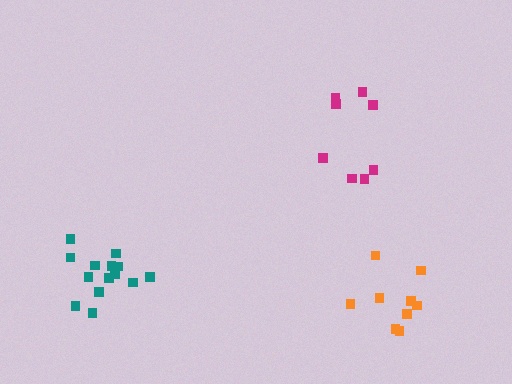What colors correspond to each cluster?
The clusters are colored: teal, magenta, orange.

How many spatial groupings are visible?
There are 3 spatial groupings.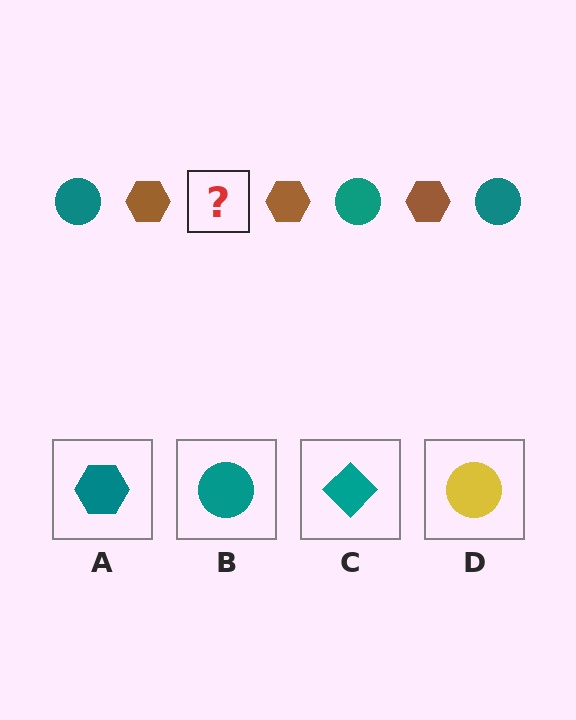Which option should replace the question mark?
Option B.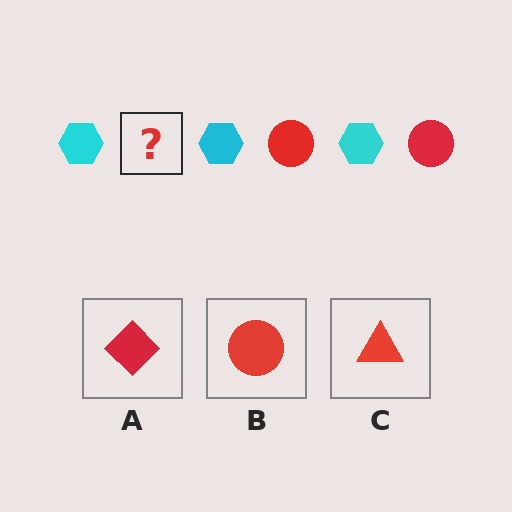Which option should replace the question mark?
Option B.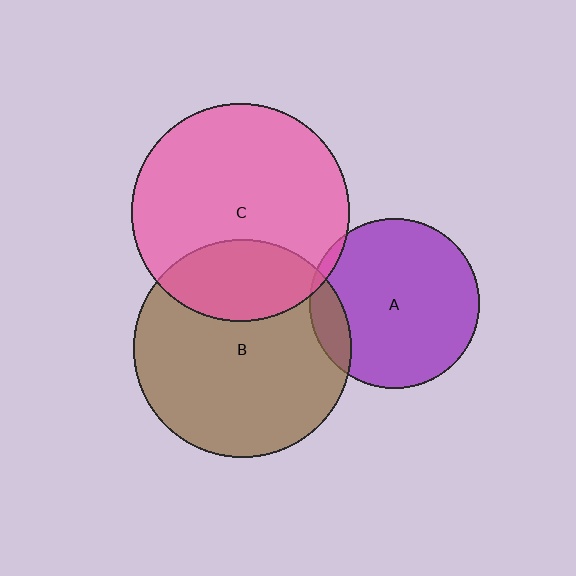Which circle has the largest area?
Circle B (brown).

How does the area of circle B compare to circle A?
Approximately 1.7 times.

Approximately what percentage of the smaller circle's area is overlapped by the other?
Approximately 10%.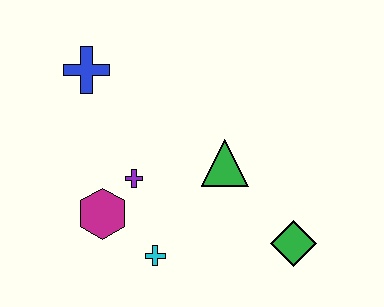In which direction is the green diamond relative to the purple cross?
The green diamond is to the right of the purple cross.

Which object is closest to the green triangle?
The purple cross is closest to the green triangle.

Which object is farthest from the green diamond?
The blue cross is farthest from the green diamond.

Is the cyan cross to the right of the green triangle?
No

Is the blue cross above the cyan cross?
Yes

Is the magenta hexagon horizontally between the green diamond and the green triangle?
No